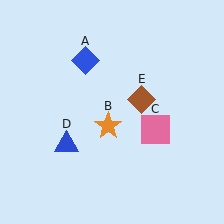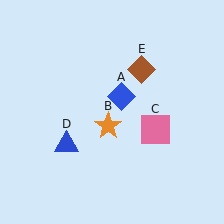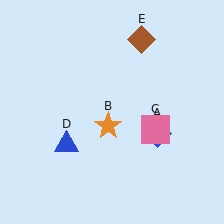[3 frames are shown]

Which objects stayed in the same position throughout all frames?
Orange star (object B) and pink square (object C) and blue triangle (object D) remained stationary.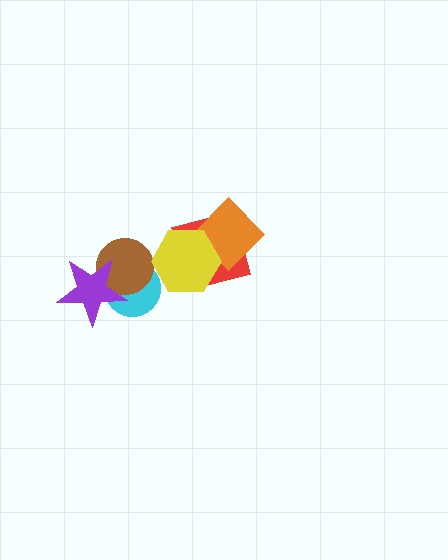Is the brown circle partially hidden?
Yes, it is partially covered by another shape.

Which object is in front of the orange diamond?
The yellow hexagon is in front of the orange diamond.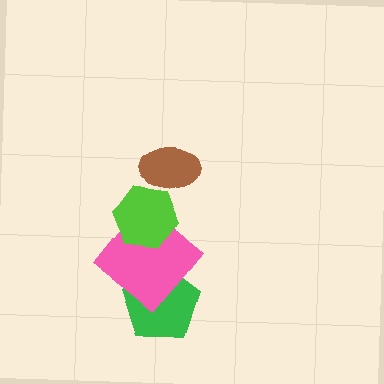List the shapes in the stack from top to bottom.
From top to bottom: the brown ellipse, the lime hexagon, the pink diamond, the green pentagon.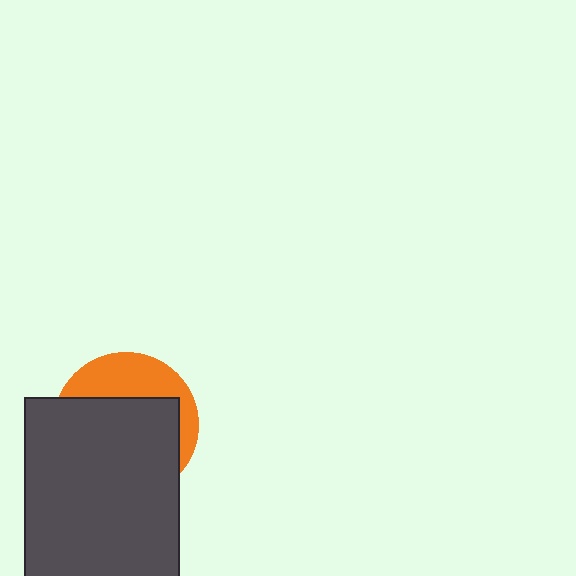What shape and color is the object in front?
The object in front is a dark gray rectangle.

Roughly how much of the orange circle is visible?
A small part of it is visible (roughly 33%).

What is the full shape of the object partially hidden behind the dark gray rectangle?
The partially hidden object is an orange circle.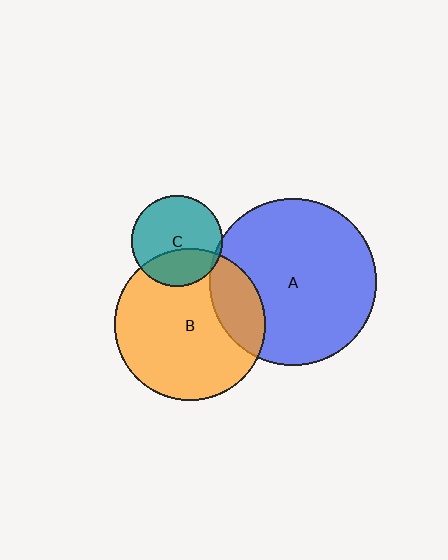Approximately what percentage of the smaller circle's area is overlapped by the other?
Approximately 30%.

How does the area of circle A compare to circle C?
Approximately 3.4 times.